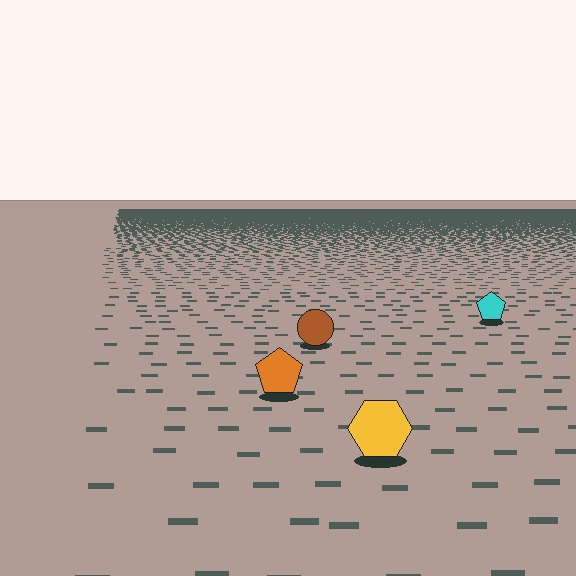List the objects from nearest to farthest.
From nearest to farthest: the yellow hexagon, the orange pentagon, the brown circle, the cyan pentagon.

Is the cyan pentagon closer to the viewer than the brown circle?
No. The brown circle is closer — you can tell from the texture gradient: the ground texture is coarser near it.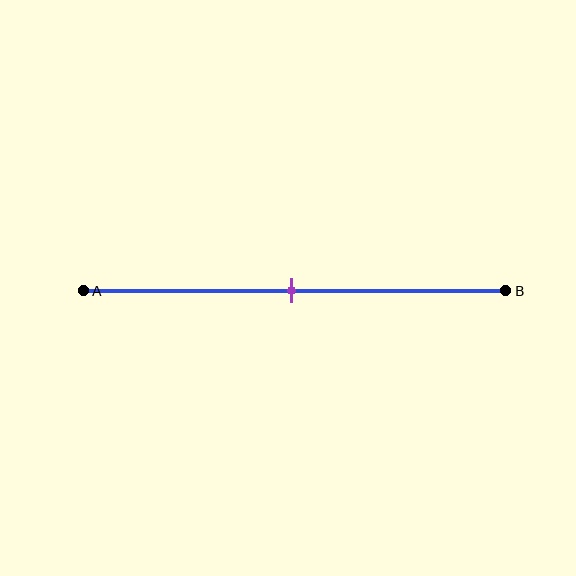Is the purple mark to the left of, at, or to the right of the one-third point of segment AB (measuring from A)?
The purple mark is to the right of the one-third point of segment AB.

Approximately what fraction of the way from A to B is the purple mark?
The purple mark is approximately 50% of the way from A to B.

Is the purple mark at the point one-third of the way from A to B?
No, the mark is at about 50% from A, not at the 33% one-third point.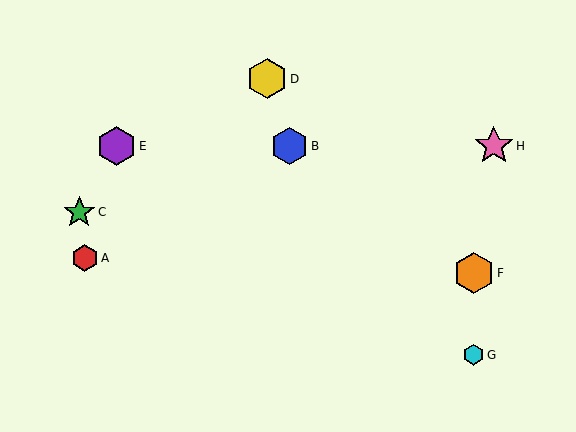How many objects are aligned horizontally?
3 objects (B, E, H) are aligned horizontally.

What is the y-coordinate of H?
Object H is at y≈146.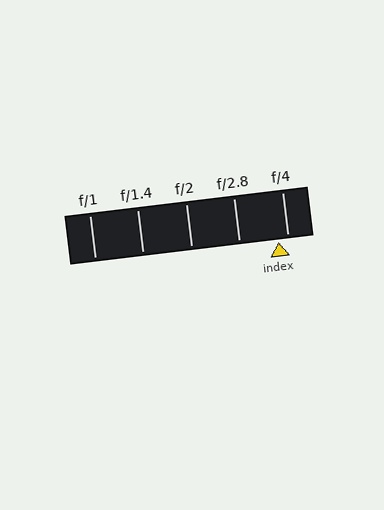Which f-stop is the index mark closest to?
The index mark is closest to f/4.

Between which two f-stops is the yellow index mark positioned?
The index mark is between f/2.8 and f/4.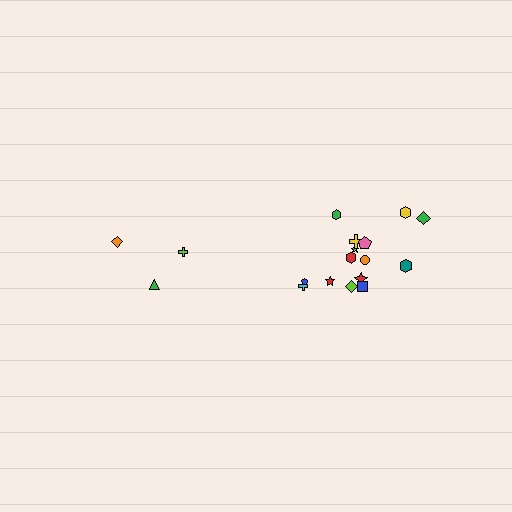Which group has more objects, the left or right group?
The right group.